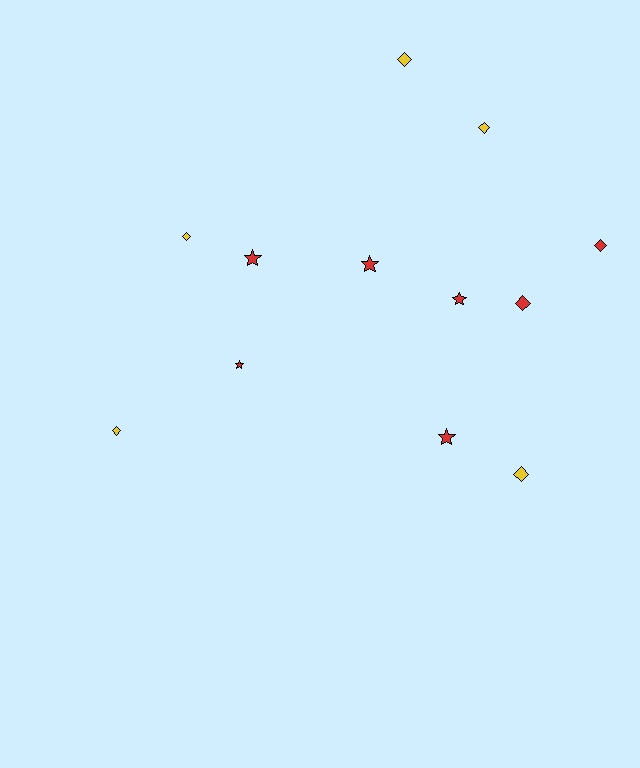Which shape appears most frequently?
Diamond, with 7 objects.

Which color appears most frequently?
Red, with 7 objects.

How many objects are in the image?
There are 12 objects.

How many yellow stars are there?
There are no yellow stars.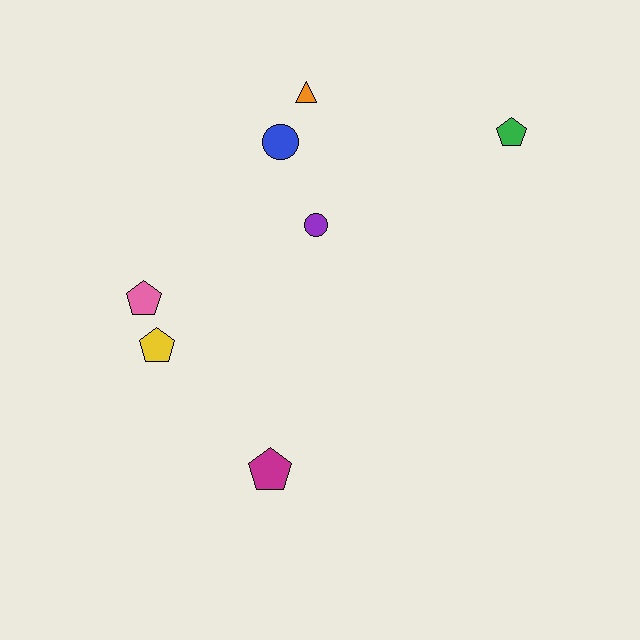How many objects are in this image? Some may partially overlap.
There are 7 objects.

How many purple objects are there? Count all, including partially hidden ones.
There is 1 purple object.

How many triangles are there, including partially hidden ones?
There is 1 triangle.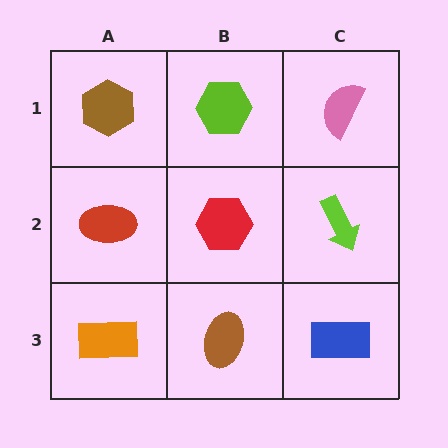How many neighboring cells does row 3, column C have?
2.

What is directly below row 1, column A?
A red ellipse.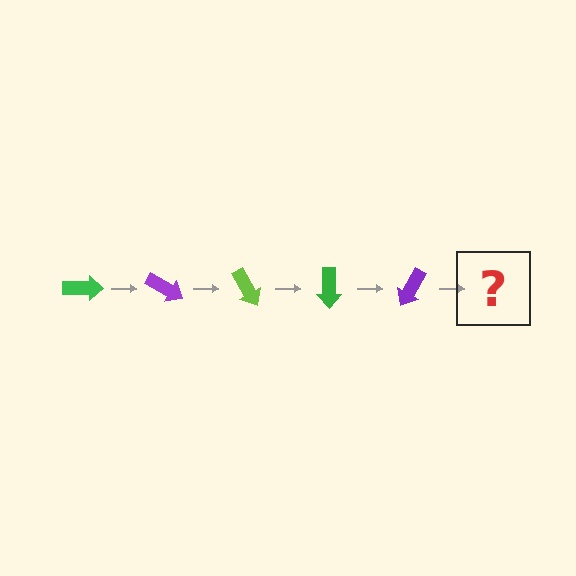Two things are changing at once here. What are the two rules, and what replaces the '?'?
The two rules are that it rotates 30 degrees each step and the color cycles through green, purple, and lime. The '?' should be a lime arrow, rotated 150 degrees from the start.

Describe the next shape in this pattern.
It should be a lime arrow, rotated 150 degrees from the start.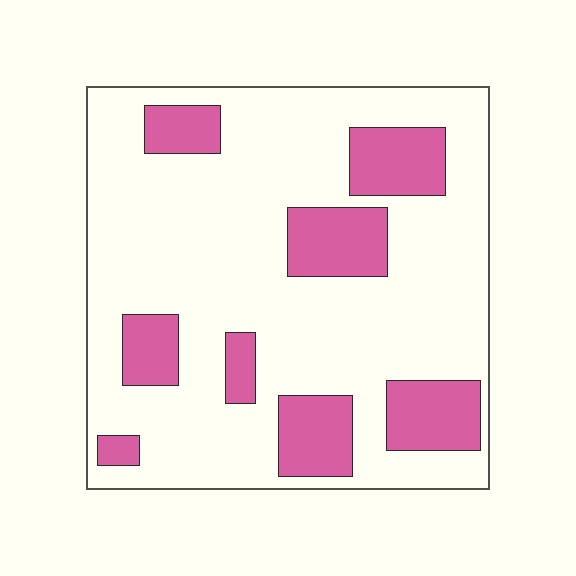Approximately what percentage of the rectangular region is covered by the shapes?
Approximately 25%.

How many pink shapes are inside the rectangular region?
8.